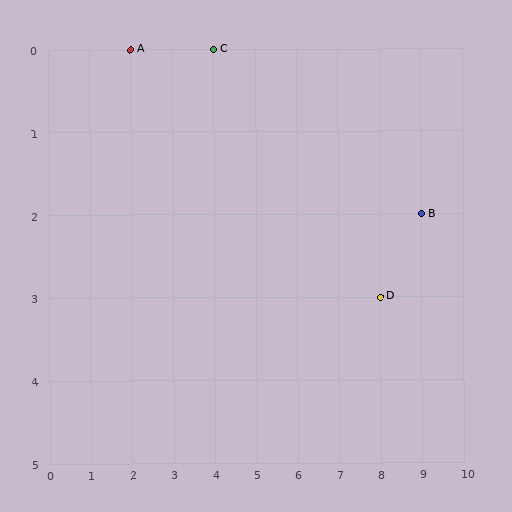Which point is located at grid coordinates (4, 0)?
Point C is at (4, 0).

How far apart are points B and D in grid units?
Points B and D are 1 column and 1 row apart (about 1.4 grid units diagonally).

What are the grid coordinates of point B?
Point B is at grid coordinates (9, 2).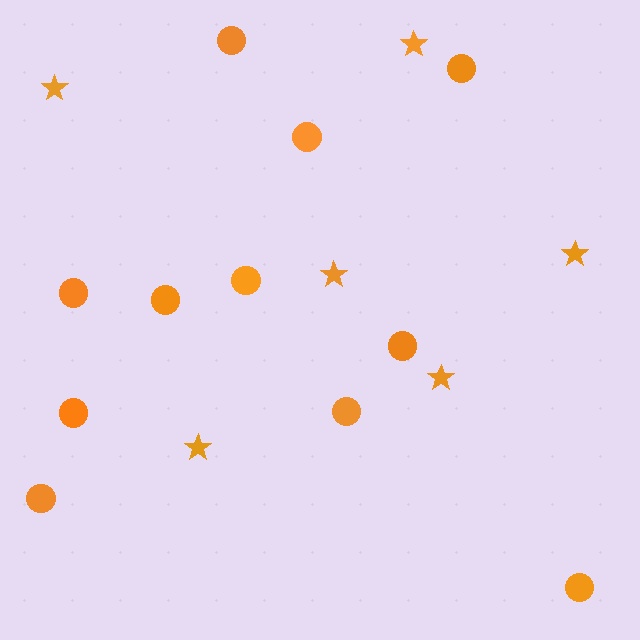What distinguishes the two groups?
There are 2 groups: one group of stars (6) and one group of circles (11).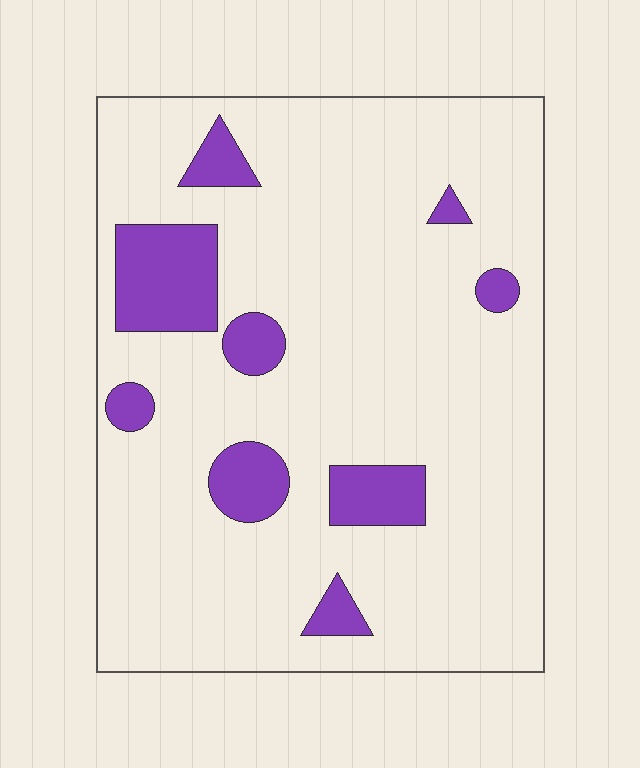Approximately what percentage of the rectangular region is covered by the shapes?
Approximately 15%.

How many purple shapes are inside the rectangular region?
9.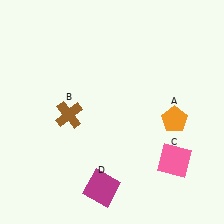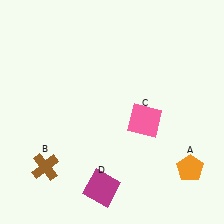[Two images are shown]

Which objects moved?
The objects that moved are: the orange pentagon (A), the brown cross (B), the pink square (C).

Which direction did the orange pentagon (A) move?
The orange pentagon (A) moved down.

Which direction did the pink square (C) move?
The pink square (C) moved up.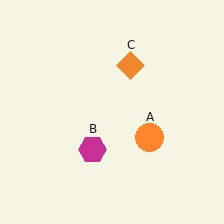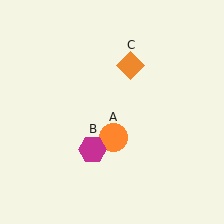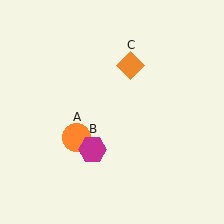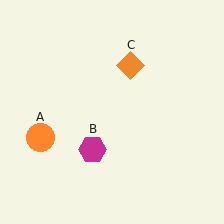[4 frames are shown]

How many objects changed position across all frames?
1 object changed position: orange circle (object A).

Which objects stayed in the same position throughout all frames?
Magenta hexagon (object B) and orange diamond (object C) remained stationary.